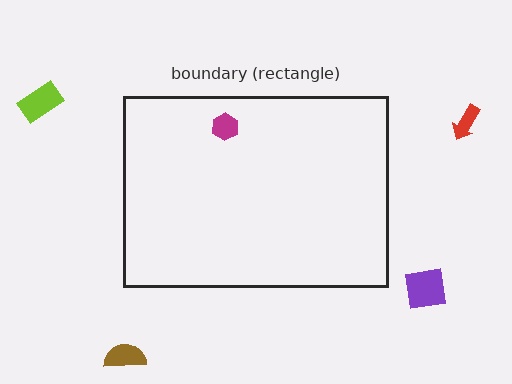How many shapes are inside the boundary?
1 inside, 4 outside.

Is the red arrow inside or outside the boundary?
Outside.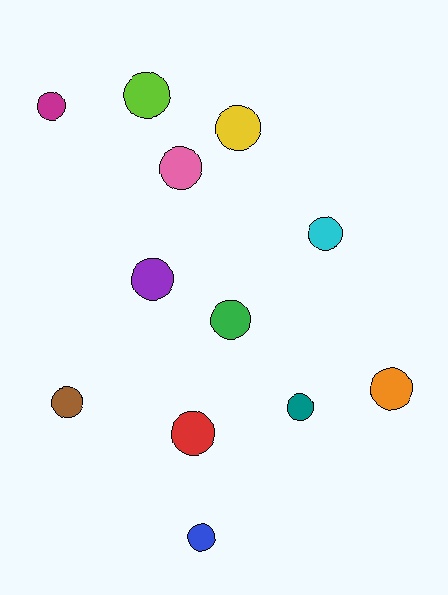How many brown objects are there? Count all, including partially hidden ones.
There is 1 brown object.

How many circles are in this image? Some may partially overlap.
There are 12 circles.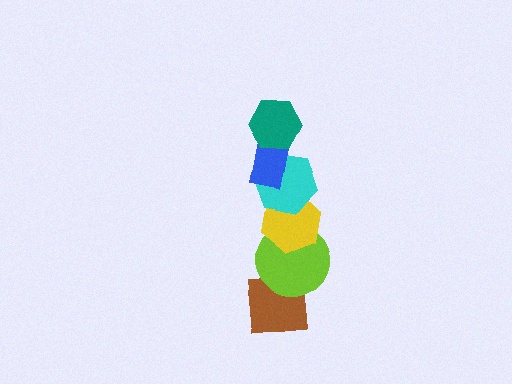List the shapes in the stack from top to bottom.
From top to bottom: the teal hexagon, the blue rectangle, the cyan hexagon, the yellow hexagon, the lime circle, the brown square.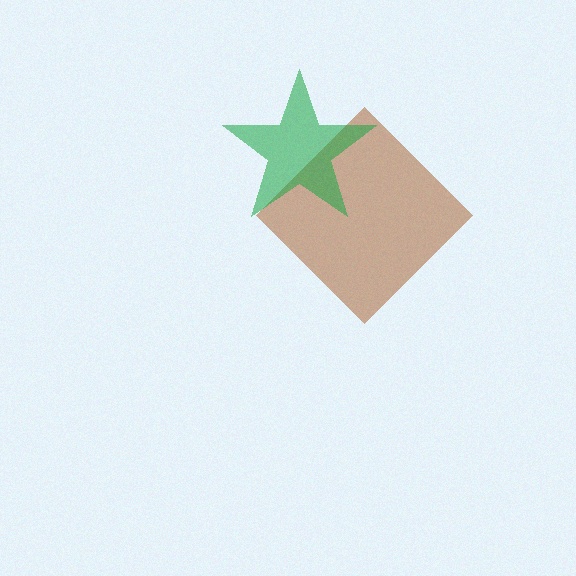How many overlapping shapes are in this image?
There are 2 overlapping shapes in the image.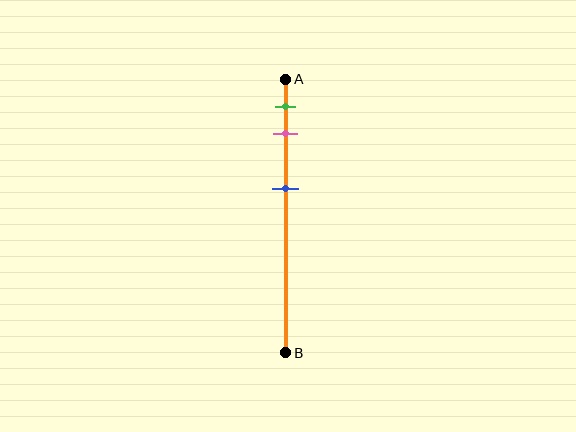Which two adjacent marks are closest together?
The green and pink marks are the closest adjacent pair.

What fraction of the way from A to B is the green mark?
The green mark is approximately 10% (0.1) of the way from A to B.